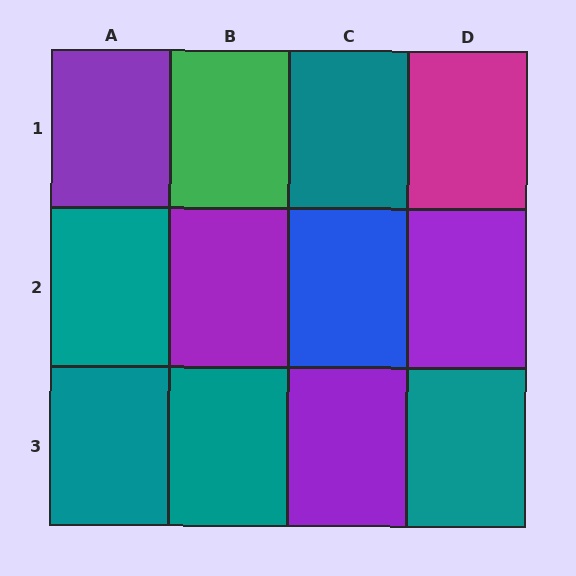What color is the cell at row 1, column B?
Green.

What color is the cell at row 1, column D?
Magenta.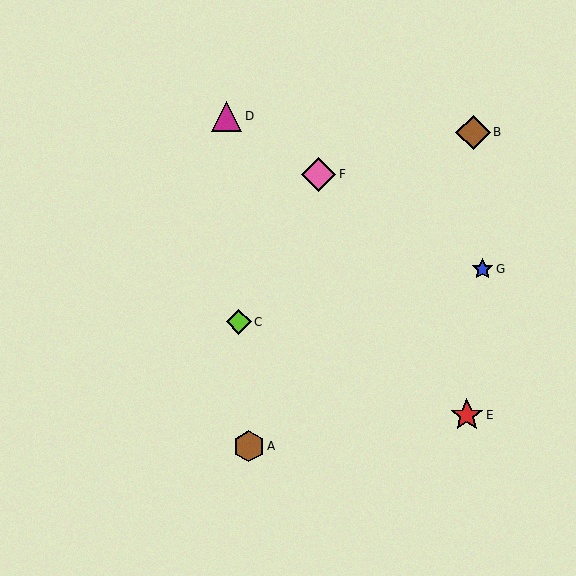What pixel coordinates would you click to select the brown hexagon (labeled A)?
Click at (249, 446) to select the brown hexagon A.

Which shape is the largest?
The brown diamond (labeled B) is the largest.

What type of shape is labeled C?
Shape C is a lime diamond.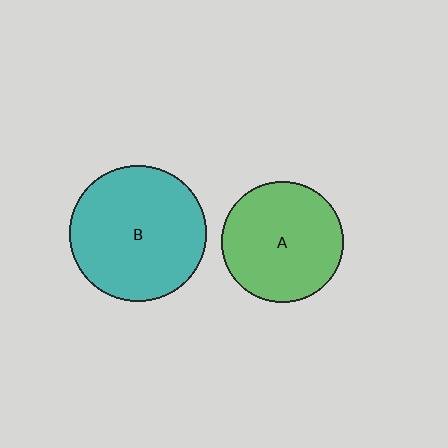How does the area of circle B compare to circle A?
Approximately 1.3 times.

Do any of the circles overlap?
No, none of the circles overlap.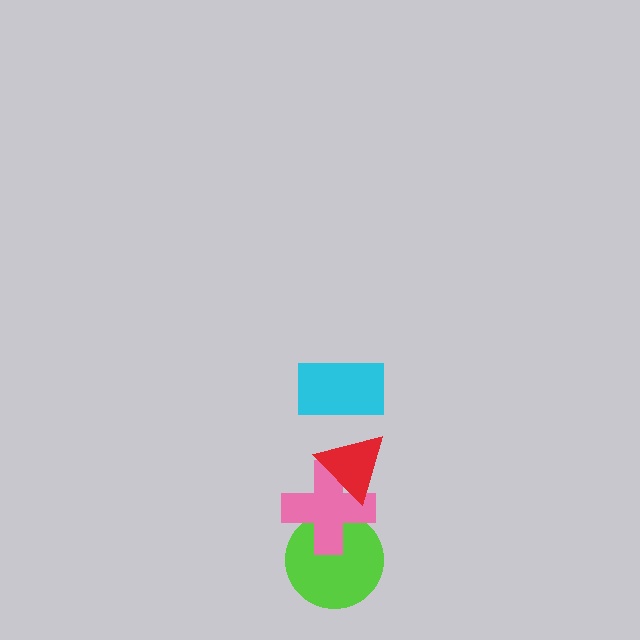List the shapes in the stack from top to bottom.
From top to bottom: the cyan rectangle, the red triangle, the pink cross, the lime circle.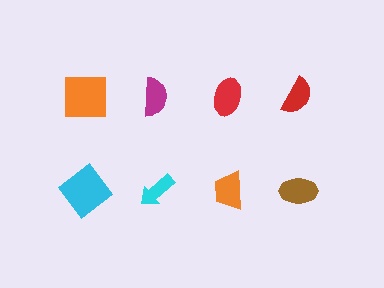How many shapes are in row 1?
4 shapes.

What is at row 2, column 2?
A cyan arrow.